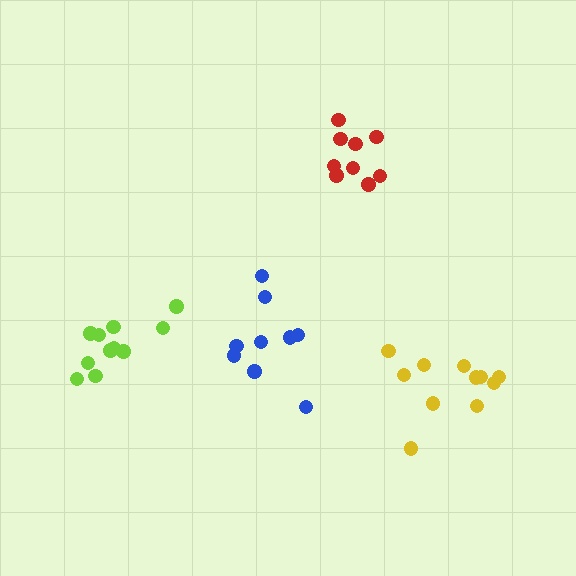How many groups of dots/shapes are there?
There are 4 groups.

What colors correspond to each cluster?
The clusters are colored: yellow, red, blue, lime.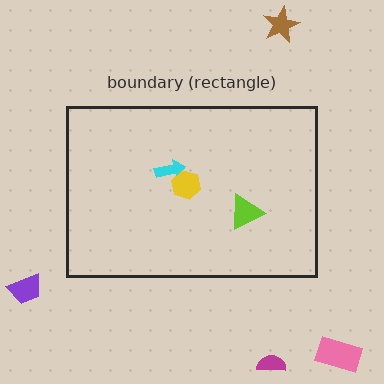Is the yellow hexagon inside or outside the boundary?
Inside.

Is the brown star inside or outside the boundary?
Outside.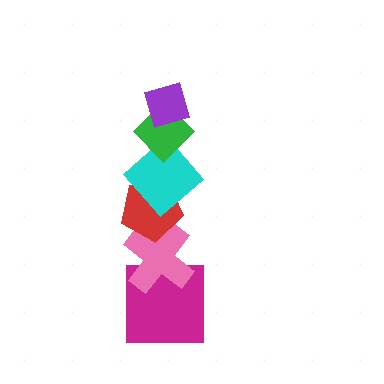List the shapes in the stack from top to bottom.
From top to bottom: the purple diamond, the green diamond, the cyan diamond, the red pentagon, the pink cross, the magenta square.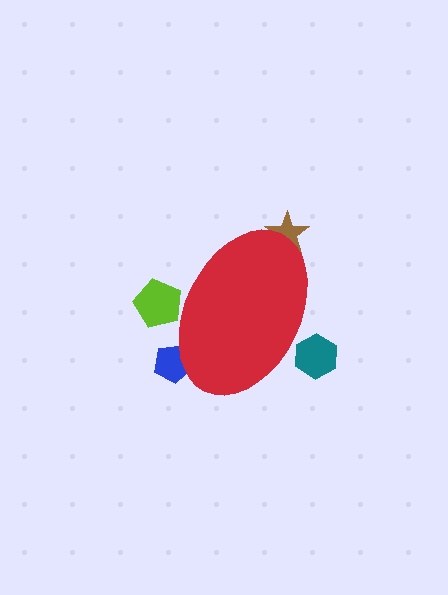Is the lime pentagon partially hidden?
Yes, the lime pentagon is partially hidden behind the red ellipse.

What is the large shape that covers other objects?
A red ellipse.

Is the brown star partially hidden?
Yes, the brown star is partially hidden behind the red ellipse.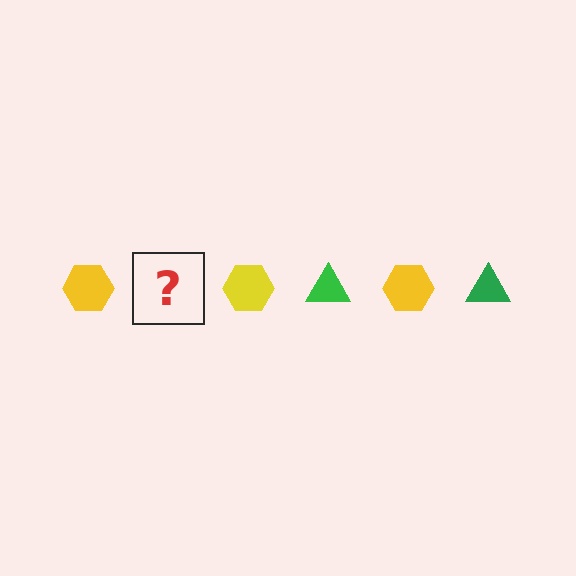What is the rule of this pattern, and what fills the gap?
The rule is that the pattern alternates between yellow hexagon and green triangle. The gap should be filled with a green triangle.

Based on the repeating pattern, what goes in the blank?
The blank should be a green triangle.